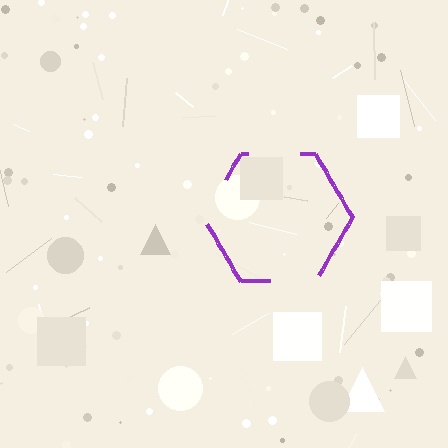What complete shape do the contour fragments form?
The contour fragments form a hexagon.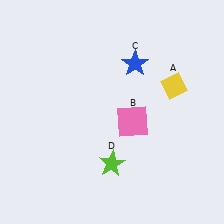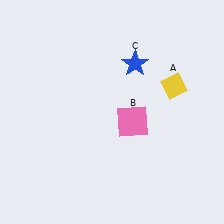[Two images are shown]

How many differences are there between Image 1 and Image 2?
There is 1 difference between the two images.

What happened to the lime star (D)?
The lime star (D) was removed in Image 2. It was in the bottom-left area of Image 1.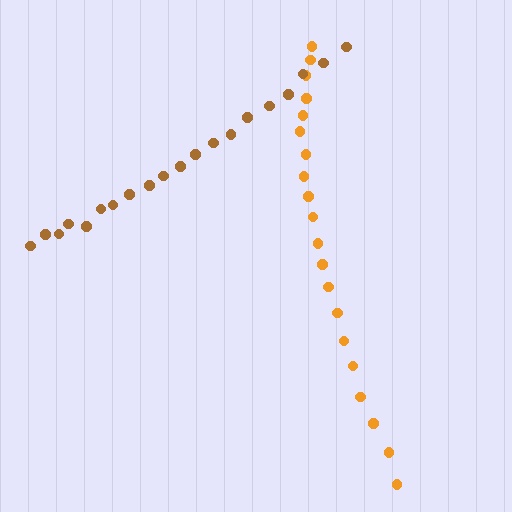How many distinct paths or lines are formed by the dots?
There are 2 distinct paths.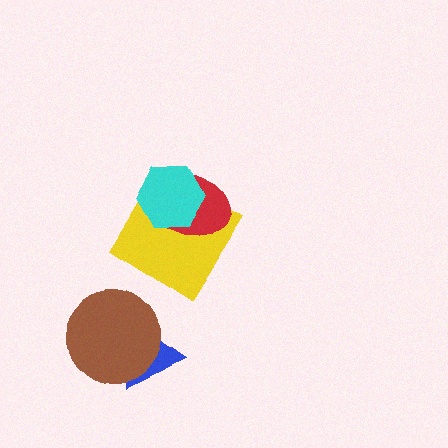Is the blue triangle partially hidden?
Yes, it is partially covered by another shape.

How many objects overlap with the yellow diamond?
2 objects overlap with the yellow diamond.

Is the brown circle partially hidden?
No, no other shape covers it.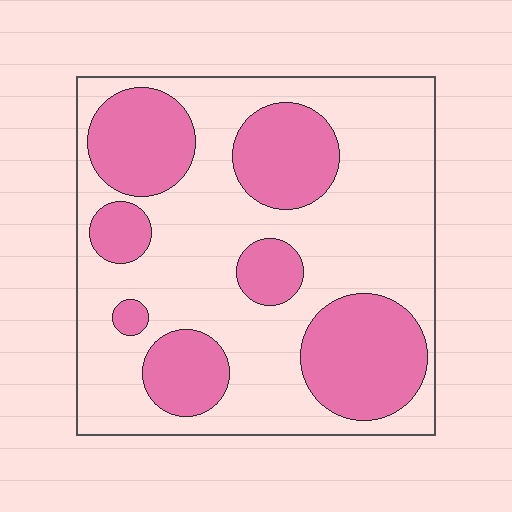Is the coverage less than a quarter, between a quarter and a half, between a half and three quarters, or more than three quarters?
Between a quarter and a half.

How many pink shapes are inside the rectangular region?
7.